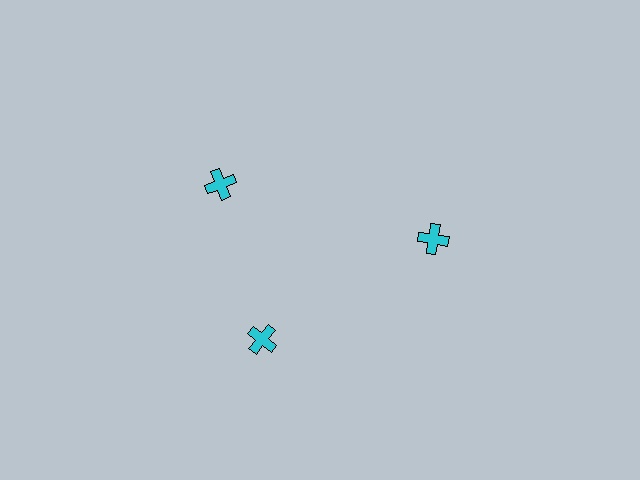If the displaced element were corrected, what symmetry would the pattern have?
It would have 3-fold rotational symmetry — the pattern would map onto itself every 120 degrees.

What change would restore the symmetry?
The symmetry would be restored by rotating it back into even spacing with its neighbors so that all 3 crosses sit at equal angles and equal distance from the center.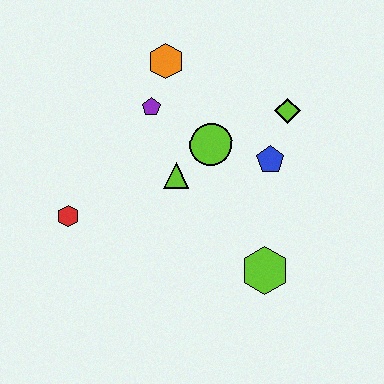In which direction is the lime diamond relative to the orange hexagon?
The lime diamond is to the right of the orange hexagon.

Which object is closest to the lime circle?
The lime triangle is closest to the lime circle.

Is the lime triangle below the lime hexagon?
No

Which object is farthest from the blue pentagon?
The red hexagon is farthest from the blue pentagon.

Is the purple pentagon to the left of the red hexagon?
No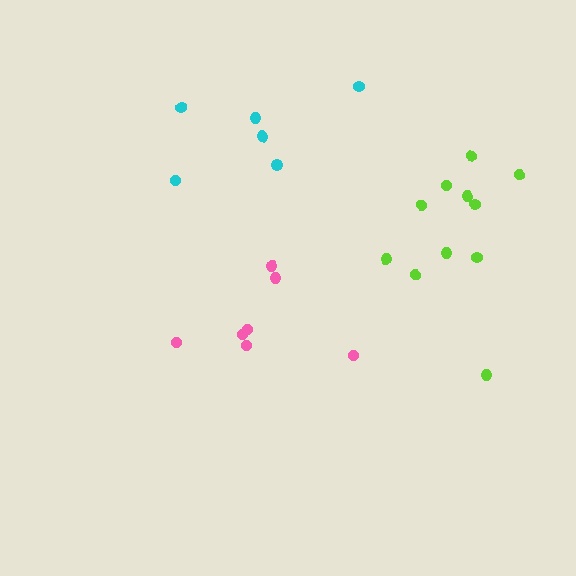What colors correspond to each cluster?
The clusters are colored: cyan, pink, lime.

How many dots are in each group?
Group 1: 6 dots, Group 2: 7 dots, Group 3: 11 dots (24 total).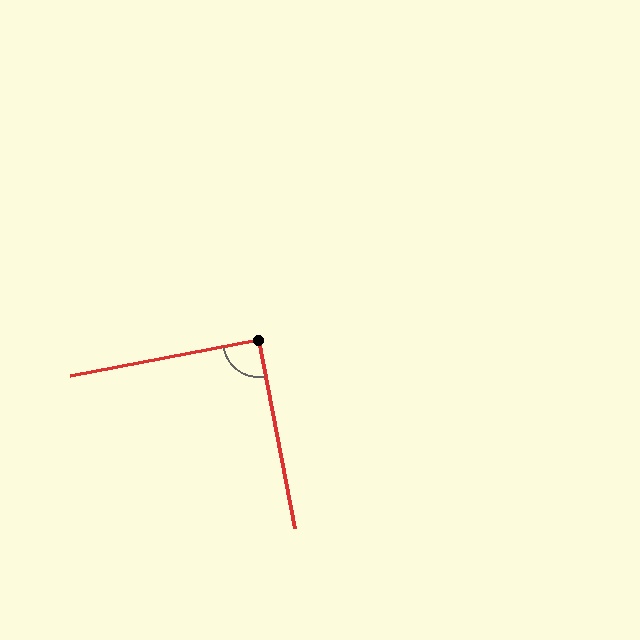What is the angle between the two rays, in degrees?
Approximately 90 degrees.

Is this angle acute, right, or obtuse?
It is approximately a right angle.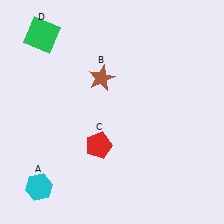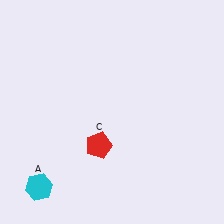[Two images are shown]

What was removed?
The green square (D), the brown star (B) were removed in Image 2.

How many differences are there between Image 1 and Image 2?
There are 2 differences between the two images.